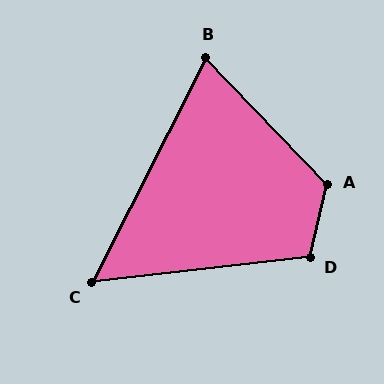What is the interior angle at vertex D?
Approximately 109 degrees (obtuse).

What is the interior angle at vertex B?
Approximately 71 degrees (acute).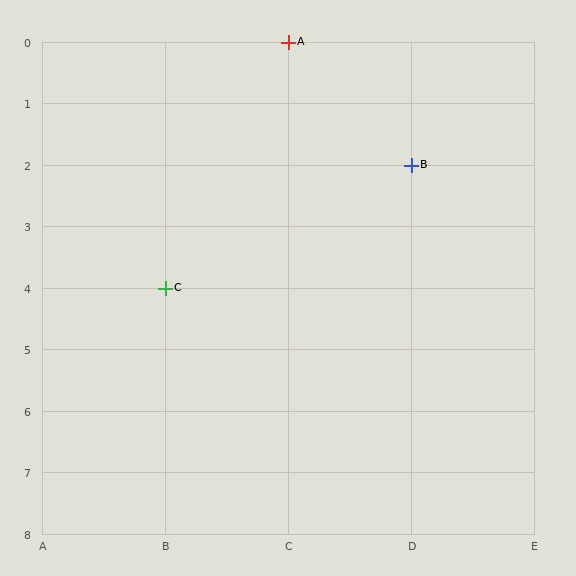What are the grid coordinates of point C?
Point C is at grid coordinates (B, 4).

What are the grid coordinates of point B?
Point B is at grid coordinates (D, 2).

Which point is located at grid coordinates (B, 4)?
Point C is at (B, 4).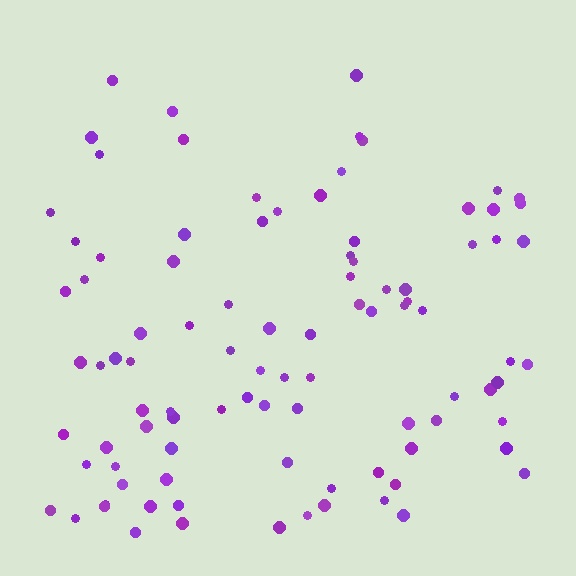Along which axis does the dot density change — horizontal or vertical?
Vertical.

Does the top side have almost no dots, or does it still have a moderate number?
Still a moderate number, just noticeably fewer than the bottom.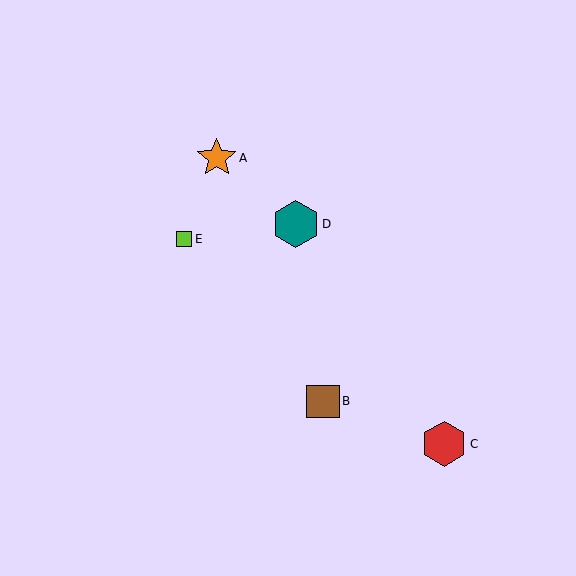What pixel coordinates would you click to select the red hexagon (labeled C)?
Click at (444, 444) to select the red hexagon C.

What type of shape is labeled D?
Shape D is a teal hexagon.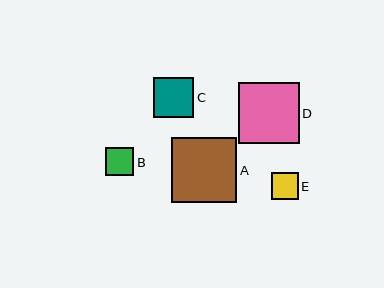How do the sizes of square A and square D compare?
Square A and square D are approximately the same size.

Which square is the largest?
Square A is the largest with a size of approximately 65 pixels.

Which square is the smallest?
Square E is the smallest with a size of approximately 27 pixels.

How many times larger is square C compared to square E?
Square C is approximately 1.5 times the size of square E.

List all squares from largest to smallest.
From largest to smallest: A, D, C, B, E.